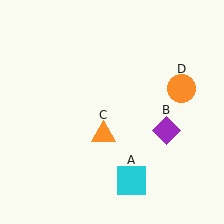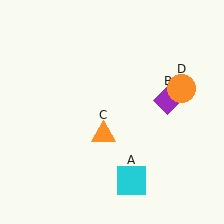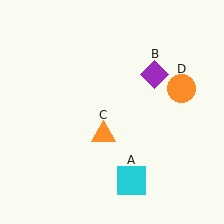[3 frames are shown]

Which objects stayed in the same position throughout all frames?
Cyan square (object A) and orange triangle (object C) and orange circle (object D) remained stationary.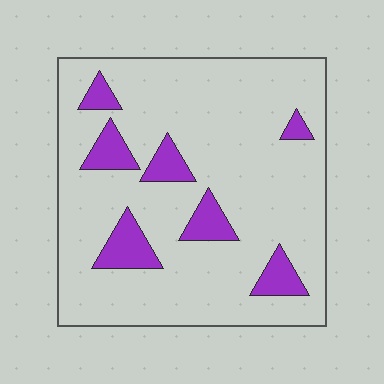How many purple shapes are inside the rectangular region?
7.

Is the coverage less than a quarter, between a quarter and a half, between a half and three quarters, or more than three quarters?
Less than a quarter.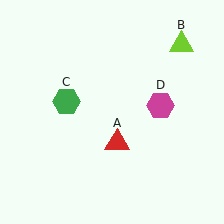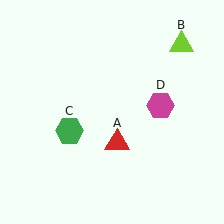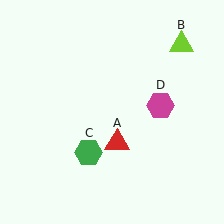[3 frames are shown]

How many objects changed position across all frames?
1 object changed position: green hexagon (object C).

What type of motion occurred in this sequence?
The green hexagon (object C) rotated counterclockwise around the center of the scene.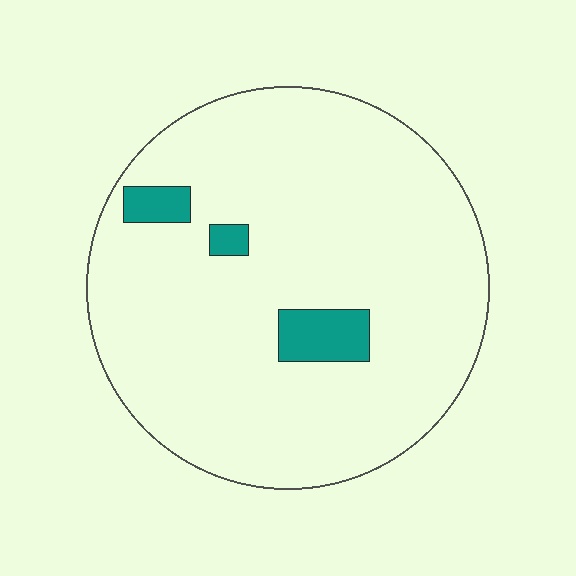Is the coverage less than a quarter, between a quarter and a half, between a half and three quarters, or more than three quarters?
Less than a quarter.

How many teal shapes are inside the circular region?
3.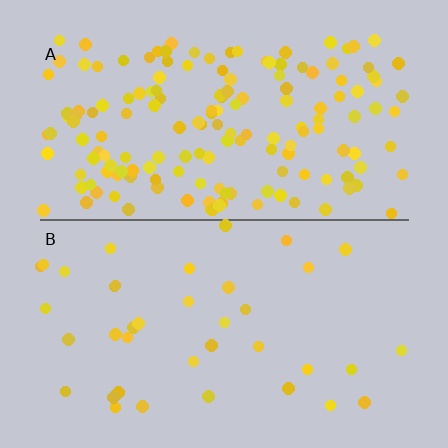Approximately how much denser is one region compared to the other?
Approximately 4.2× — region A over region B.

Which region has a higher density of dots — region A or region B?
A (the top).